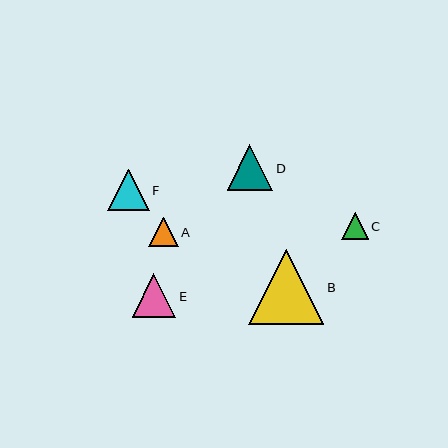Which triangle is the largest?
Triangle B is the largest with a size of approximately 75 pixels.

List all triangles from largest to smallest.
From largest to smallest: B, D, E, F, A, C.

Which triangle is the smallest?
Triangle C is the smallest with a size of approximately 26 pixels.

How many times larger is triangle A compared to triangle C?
Triangle A is approximately 1.1 times the size of triangle C.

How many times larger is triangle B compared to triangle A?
Triangle B is approximately 2.6 times the size of triangle A.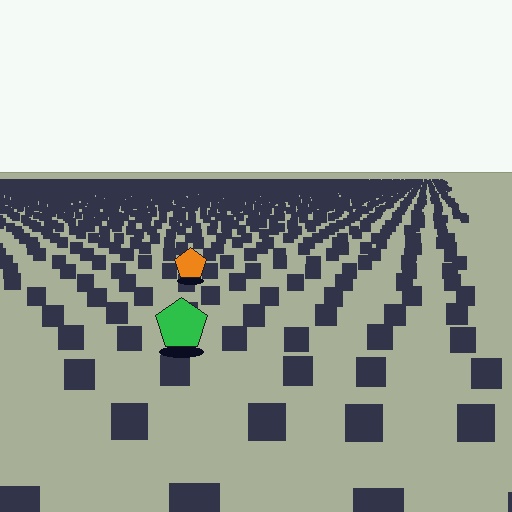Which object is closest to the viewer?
The green pentagon is closest. The texture marks near it are larger and more spread out.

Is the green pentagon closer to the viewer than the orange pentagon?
Yes. The green pentagon is closer — you can tell from the texture gradient: the ground texture is coarser near it.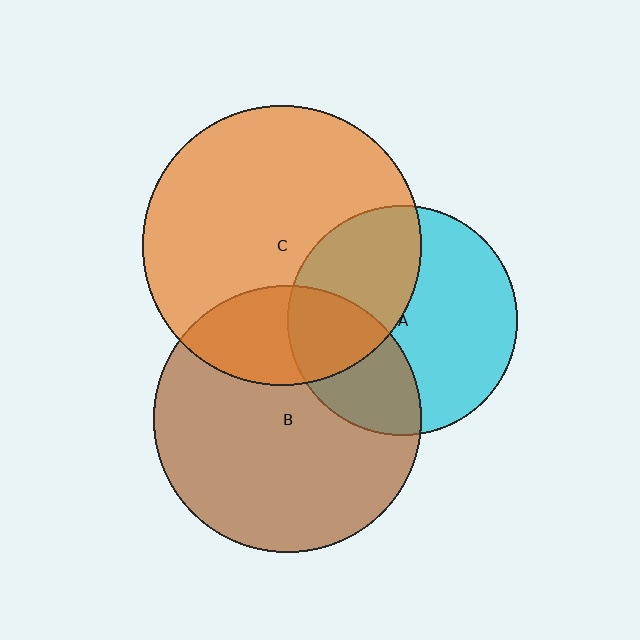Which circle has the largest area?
Circle C (orange).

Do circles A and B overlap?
Yes.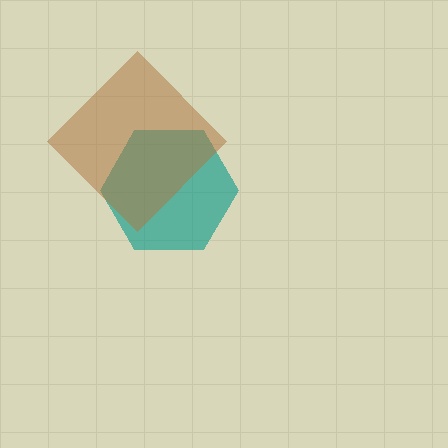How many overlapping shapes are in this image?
There are 2 overlapping shapes in the image.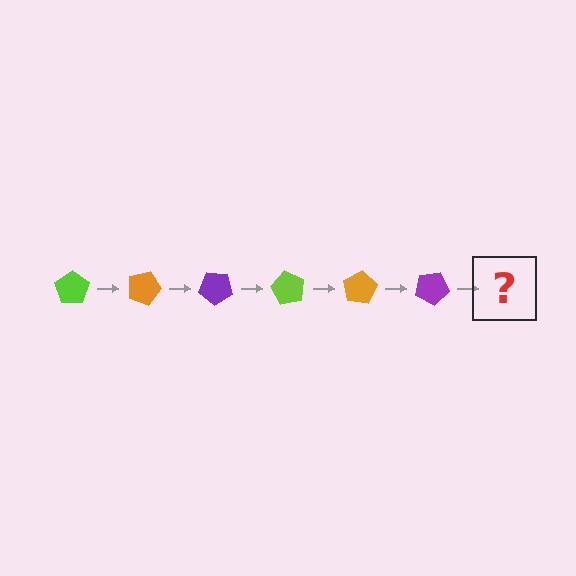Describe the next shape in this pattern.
It should be a lime pentagon, rotated 120 degrees from the start.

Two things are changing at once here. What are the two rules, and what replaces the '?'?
The two rules are that it rotates 20 degrees each step and the color cycles through lime, orange, and purple. The '?' should be a lime pentagon, rotated 120 degrees from the start.